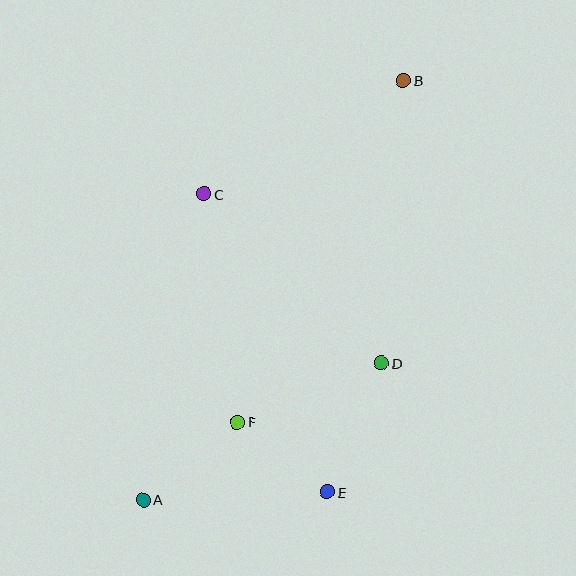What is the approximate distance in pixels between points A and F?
The distance between A and F is approximately 122 pixels.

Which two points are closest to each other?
Points E and F are closest to each other.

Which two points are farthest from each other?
Points A and B are farthest from each other.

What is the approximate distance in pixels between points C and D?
The distance between C and D is approximately 245 pixels.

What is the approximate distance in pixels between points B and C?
The distance between B and C is approximately 229 pixels.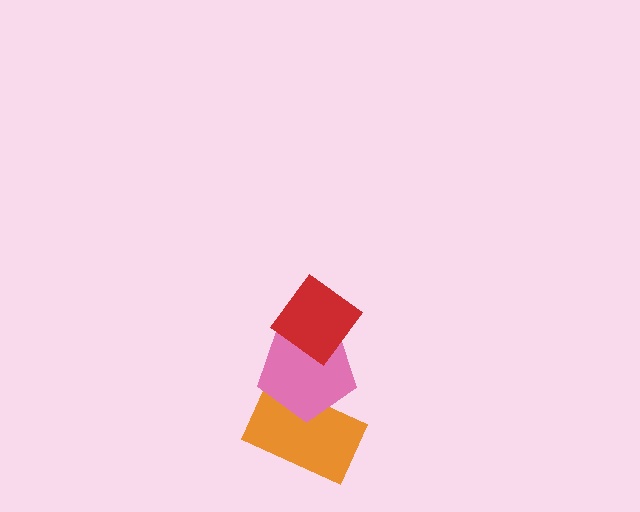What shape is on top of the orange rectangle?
The pink pentagon is on top of the orange rectangle.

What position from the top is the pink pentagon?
The pink pentagon is 2nd from the top.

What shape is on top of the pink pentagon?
The red diamond is on top of the pink pentagon.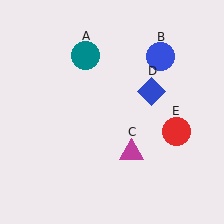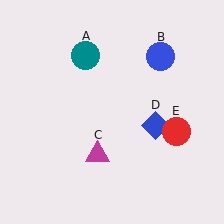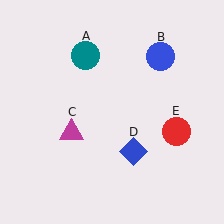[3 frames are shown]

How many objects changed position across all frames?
2 objects changed position: magenta triangle (object C), blue diamond (object D).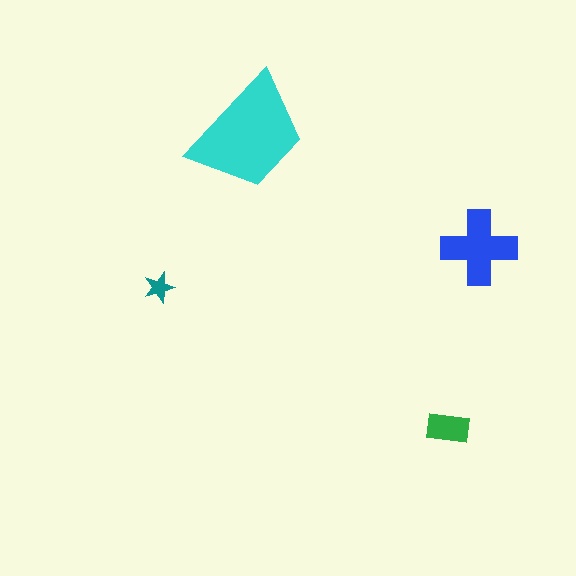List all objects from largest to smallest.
The cyan trapezoid, the blue cross, the green rectangle, the teal star.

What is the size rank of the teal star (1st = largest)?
4th.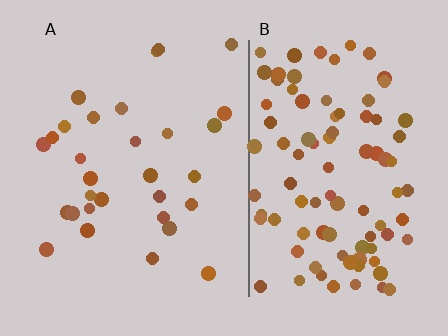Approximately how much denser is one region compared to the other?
Approximately 3.2× — region B over region A.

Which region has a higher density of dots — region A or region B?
B (the right).